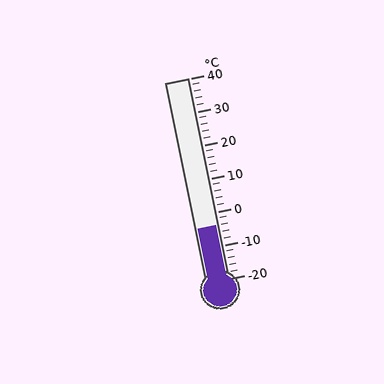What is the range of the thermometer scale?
The thermometer scale ranges from -20°C to 40°C.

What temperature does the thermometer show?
The thermometer shows approximately -4°C.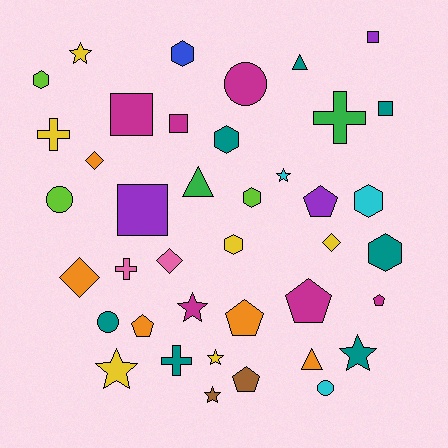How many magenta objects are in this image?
There are 6 magenta objects.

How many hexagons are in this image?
There are 7 hexagons.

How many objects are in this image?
There are 40 objects.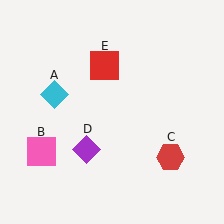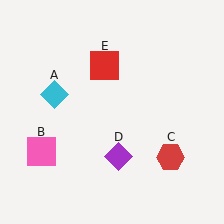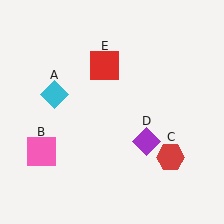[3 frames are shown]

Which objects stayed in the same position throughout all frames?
Cyan diamond (object A) and pink square (object B) and red hexagon (object C) and red square (object E) remained stationary.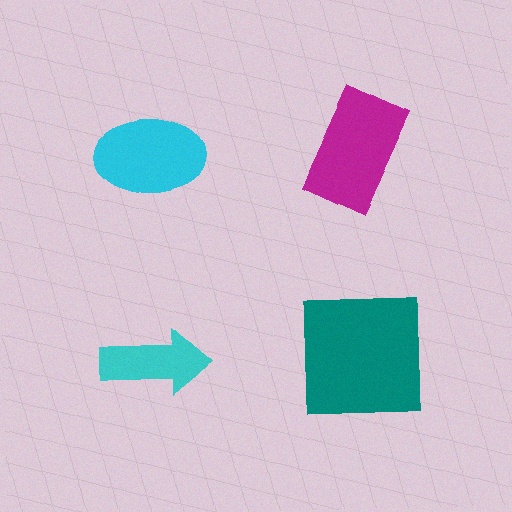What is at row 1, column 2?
A magenta rectangle.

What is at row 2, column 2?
A teal square.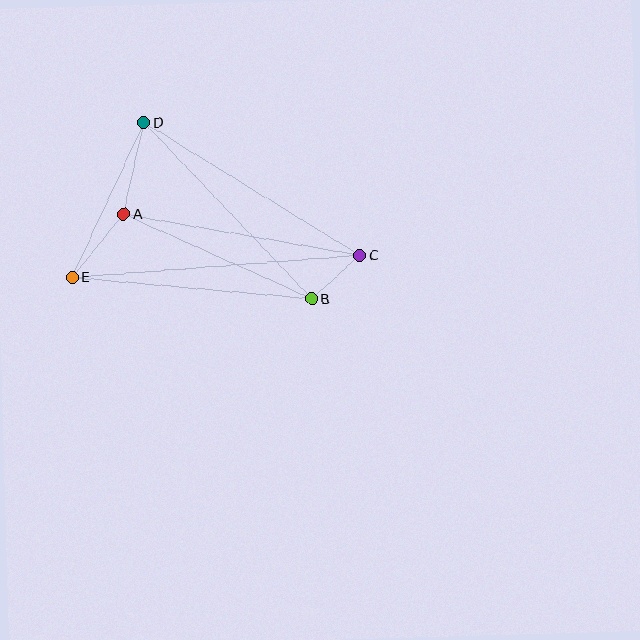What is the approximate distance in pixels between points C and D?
The distance between C and D is approximately 254 pixels.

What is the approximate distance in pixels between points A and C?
The distance between A and C is approximately 240 pixels.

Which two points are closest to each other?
Points B and C are closest to each other.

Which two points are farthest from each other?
Points C and E are farthest from each other.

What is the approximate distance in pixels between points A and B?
The distance between A and B is approximately 206 pixels.